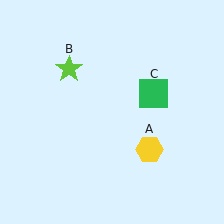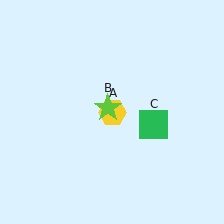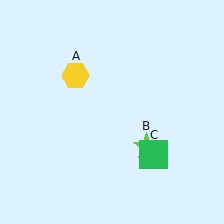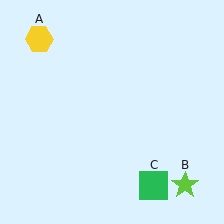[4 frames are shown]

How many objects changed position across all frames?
3 objects changed position: yellow hexagon (object A), lime star (object B), green square (object C).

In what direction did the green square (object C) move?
The green square (object C) moved down.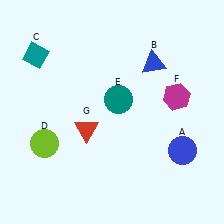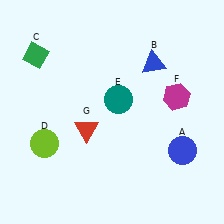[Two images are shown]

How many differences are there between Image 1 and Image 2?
There is 1 difference between the two images.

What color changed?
The diamond (C) changed from teal in Image 1 to green in Image 2.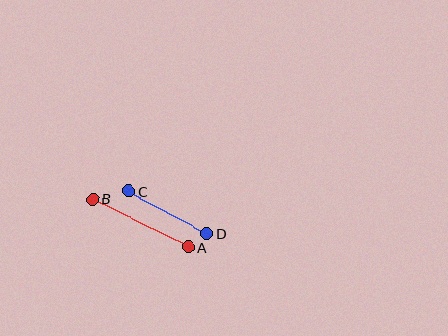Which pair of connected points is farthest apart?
Points A and B are farthest apart.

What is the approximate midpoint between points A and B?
The midpoint is at approximately (140, 223) pixels.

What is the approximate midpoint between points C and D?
The midpoint is at approximately (167, 212) pixels.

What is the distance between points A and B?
The distance is approximately 107 pixels.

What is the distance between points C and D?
The distance is approximately 89 pixels.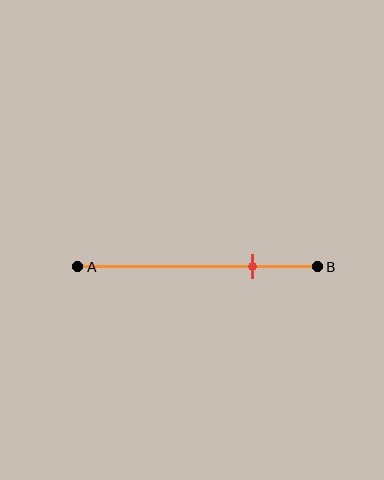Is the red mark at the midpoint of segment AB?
No, the mark is at about 75% from A, not at the 50% midpoint.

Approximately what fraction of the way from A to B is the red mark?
The red mark is approximately 75% of the way from A to B.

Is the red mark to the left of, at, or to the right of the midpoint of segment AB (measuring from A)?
The red mark is to the right of the midpoint of segment AB.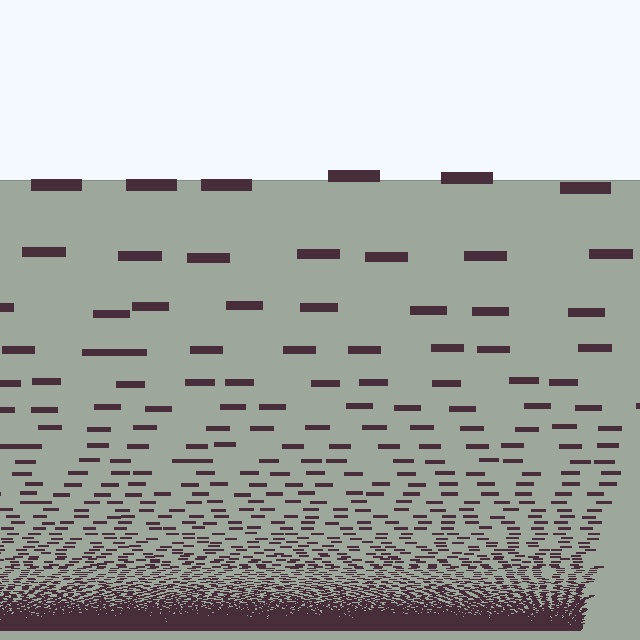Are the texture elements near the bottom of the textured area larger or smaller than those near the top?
Smaller. The gradient is inverted — elements near the bottom are smaller and denser.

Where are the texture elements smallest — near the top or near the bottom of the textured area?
Near the bottom.